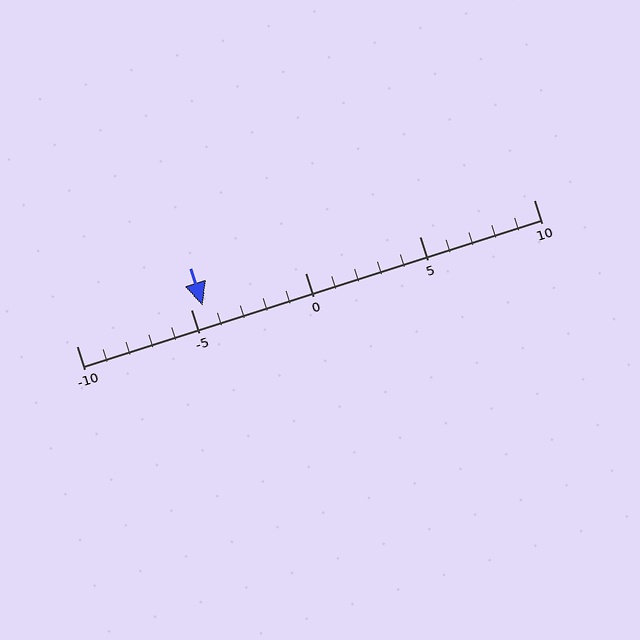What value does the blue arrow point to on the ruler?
The blue arrow points to approximately -4.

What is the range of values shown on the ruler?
The ruler shows values from -10 to 10.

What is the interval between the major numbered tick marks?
The major tick marks are spaced 5 units apart.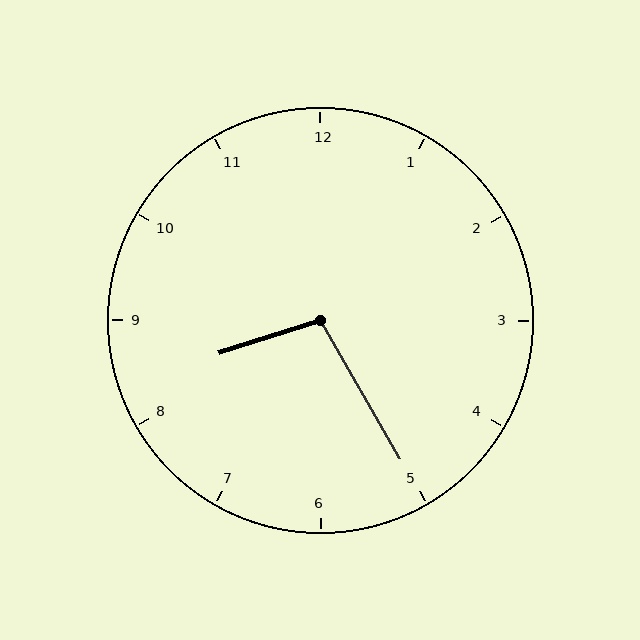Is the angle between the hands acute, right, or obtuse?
It is obtuse.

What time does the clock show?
8:25.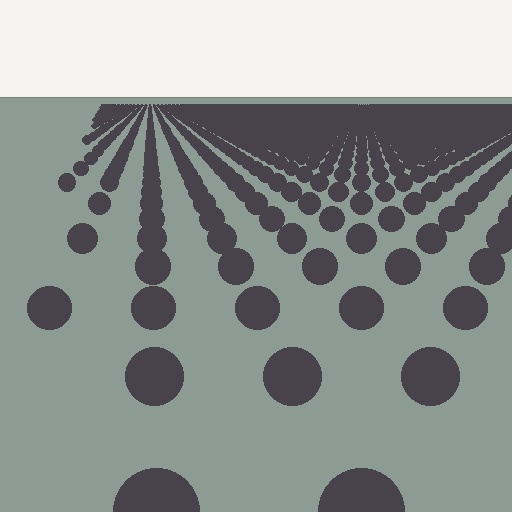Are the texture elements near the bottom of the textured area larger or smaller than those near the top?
Larger. Near the bottom, elements are closer to the viewer and appear at a bigger on-screen size.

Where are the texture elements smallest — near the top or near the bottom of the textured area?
Near the top.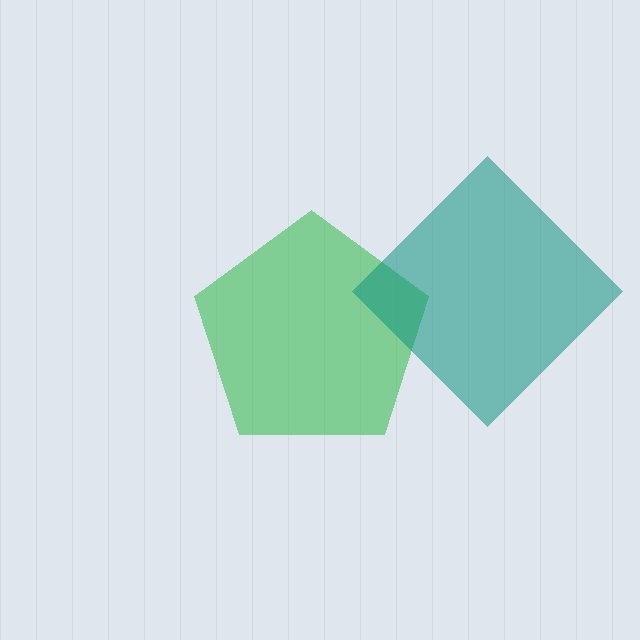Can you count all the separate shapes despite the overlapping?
Yes, there are 2 separate shapes.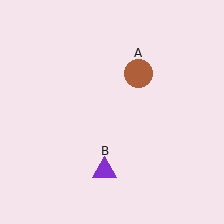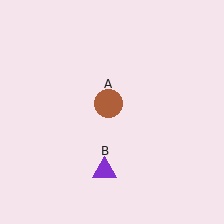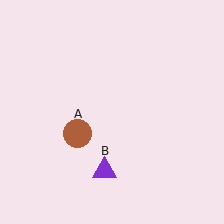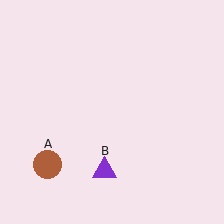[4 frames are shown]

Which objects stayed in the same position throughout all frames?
Purple triangle (object B) remained stationary.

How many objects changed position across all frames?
1 object changed position: brown circle (object A).